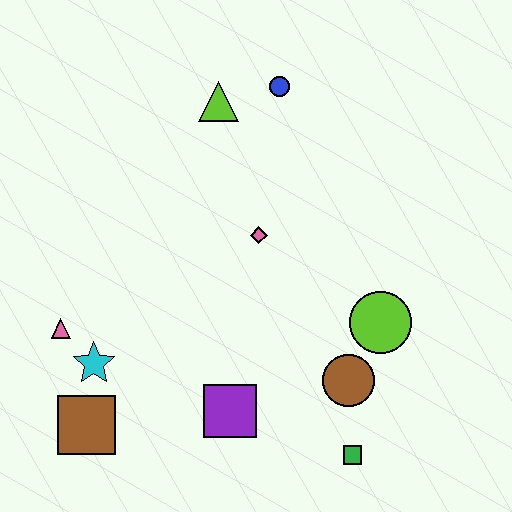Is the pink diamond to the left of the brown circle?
Yes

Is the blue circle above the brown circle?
Yes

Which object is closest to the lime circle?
The brown circle is closest to the lime circle.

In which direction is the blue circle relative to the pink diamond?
The blue circle is above the pink diamond.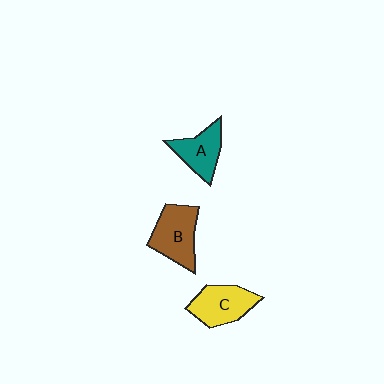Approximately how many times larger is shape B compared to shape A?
Approximately 1.3 times.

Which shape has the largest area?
Shape B (brown).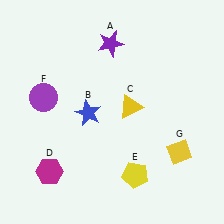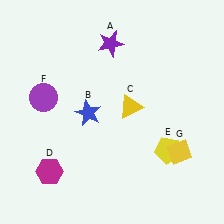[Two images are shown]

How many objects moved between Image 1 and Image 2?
1 object moved between the two images.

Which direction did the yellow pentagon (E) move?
The yellow pentagon (E) moved right.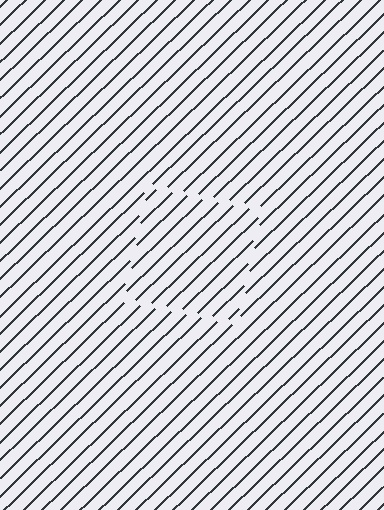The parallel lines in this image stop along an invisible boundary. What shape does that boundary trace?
An illusory square. The interior of the shape contains the same grating, shifted by half a period — the contour is defined by the phase discontinuity where line-ends from the inner and outer gratings abut.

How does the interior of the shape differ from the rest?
The interior of the shape contains the same grating, shifted by half a period — the contour is defined by the phase discontinuity where line-ends from the inner and outer gratings abut.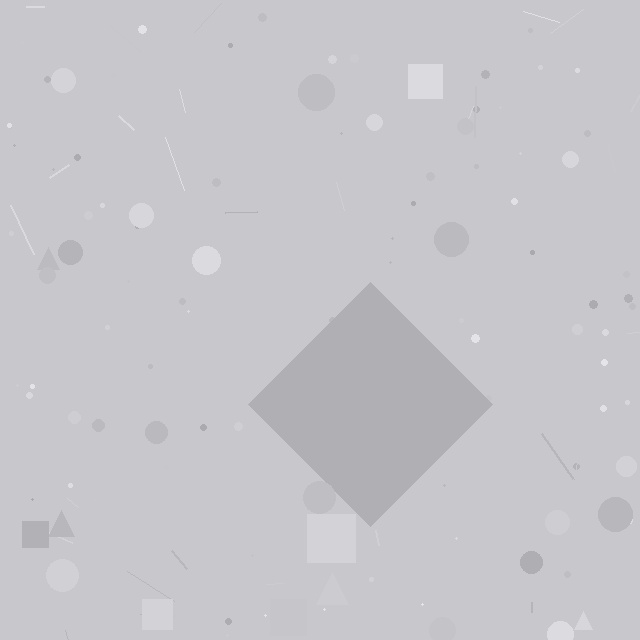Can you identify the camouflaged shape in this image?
The camouflaged shape is a diamond.